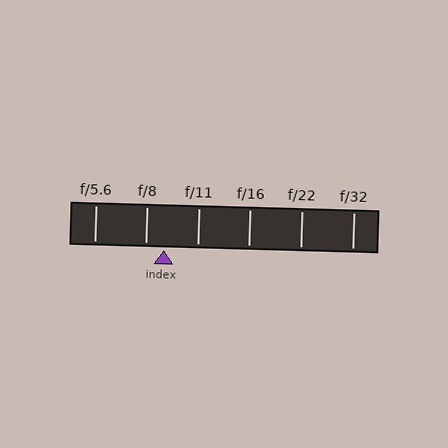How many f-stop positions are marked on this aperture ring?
There are 6 f-stop positions marked.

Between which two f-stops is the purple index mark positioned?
The index mark is between f/8 and f/11.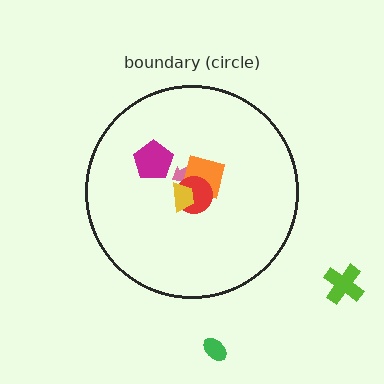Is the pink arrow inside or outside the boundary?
Inside.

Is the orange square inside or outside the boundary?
Inside.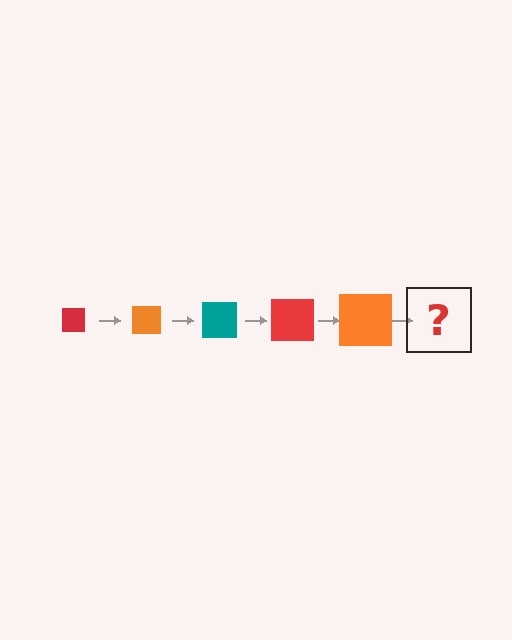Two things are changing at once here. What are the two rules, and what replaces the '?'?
The two rules are that the square grows larger each step and the color cycles through red, orange, and teal. The '?' should be a teal square, larger than the previous one.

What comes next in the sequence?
The next element should be a teal square, larger than the previous one.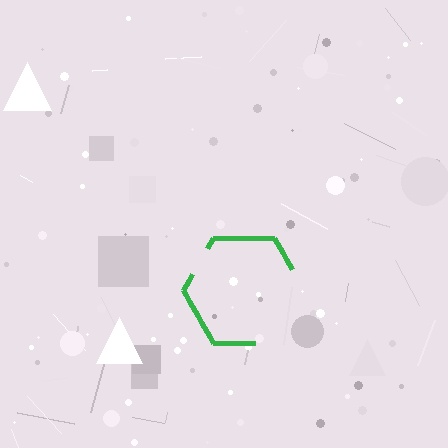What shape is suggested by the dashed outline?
The dashed outline suggests a hexagon.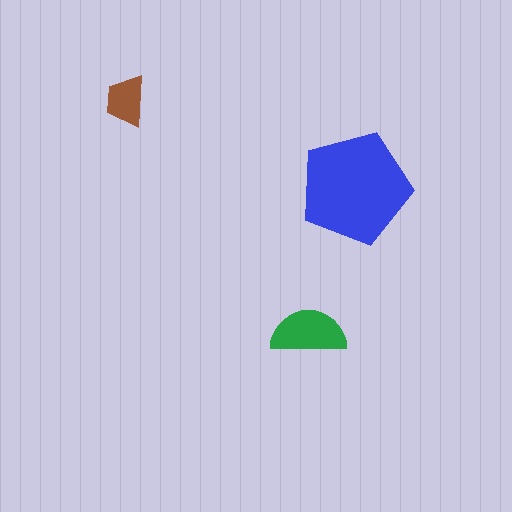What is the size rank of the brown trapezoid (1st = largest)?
3rd.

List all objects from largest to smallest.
The blue pentagon, the green semicircle, the brown trapezoid.